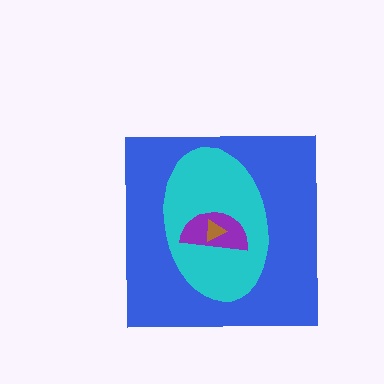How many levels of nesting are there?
4.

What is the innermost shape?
The brown triangle.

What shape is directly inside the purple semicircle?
The brown triangle.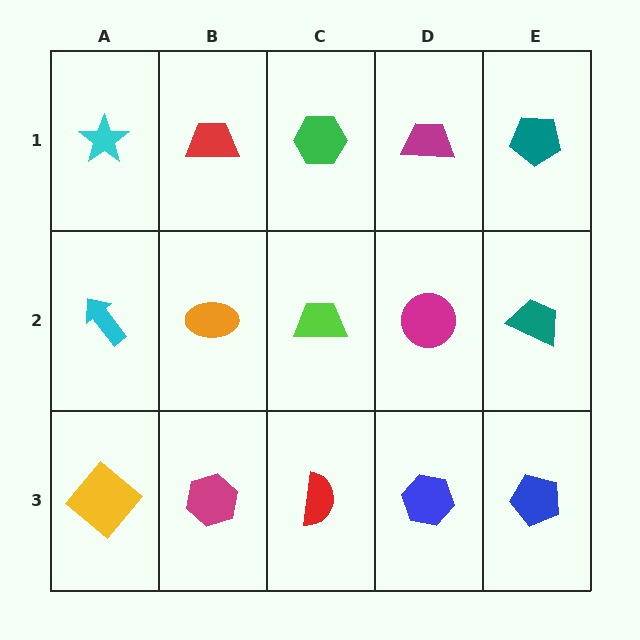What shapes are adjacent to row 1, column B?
An orange ellipse (row 2, column B), a cyan star (row 1, column A), a green hexagon (row 1, column C).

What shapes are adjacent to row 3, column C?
A lime trapezoid (row 2, column C), a magenta hexagon (row 3, column B), a blue hexagon (row 3, column D).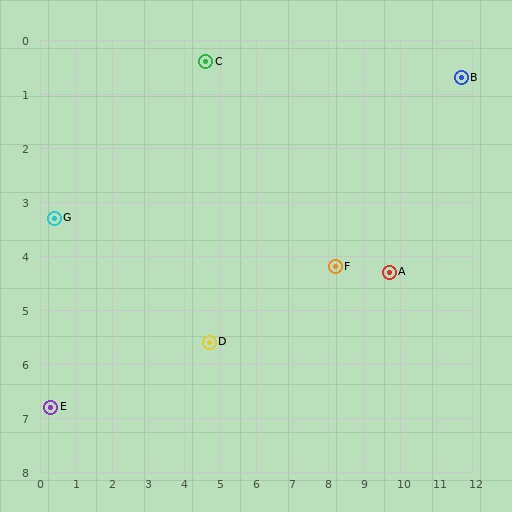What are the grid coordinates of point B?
Point B is at approximately (11.7, 0.7).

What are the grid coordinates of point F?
Point F is at approximately (8.2, 4.2).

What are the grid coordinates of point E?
Point E is at approximately (0.3, 6.8).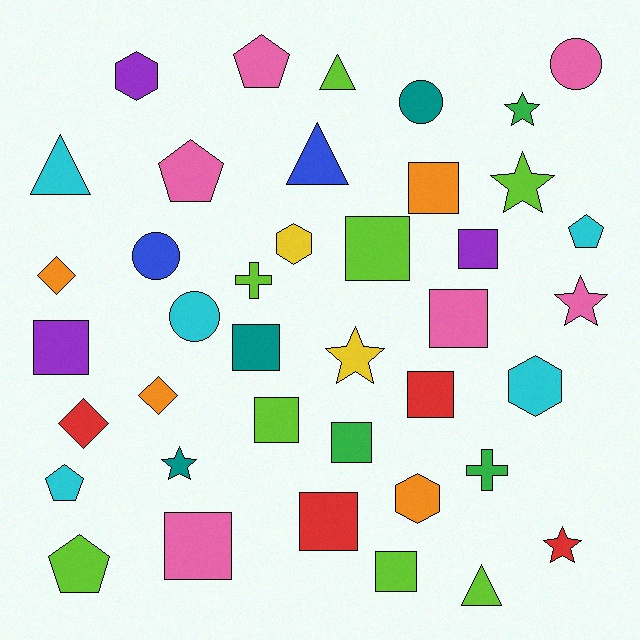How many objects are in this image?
There are 40 objects.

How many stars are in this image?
There are 6 stars.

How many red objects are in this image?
There are 4 red objects.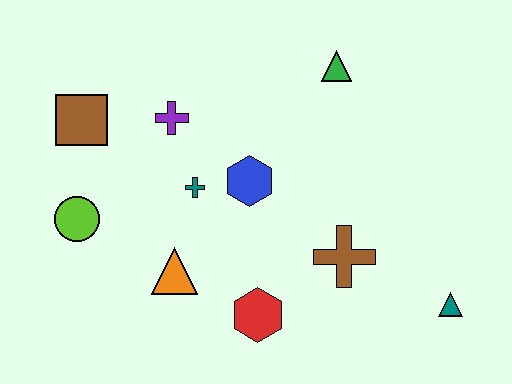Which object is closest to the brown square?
The purple cross is closest to the brown square.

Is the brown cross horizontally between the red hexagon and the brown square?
No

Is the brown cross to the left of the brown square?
No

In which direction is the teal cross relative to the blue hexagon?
The teal cross is to the left of the blue hexagon.